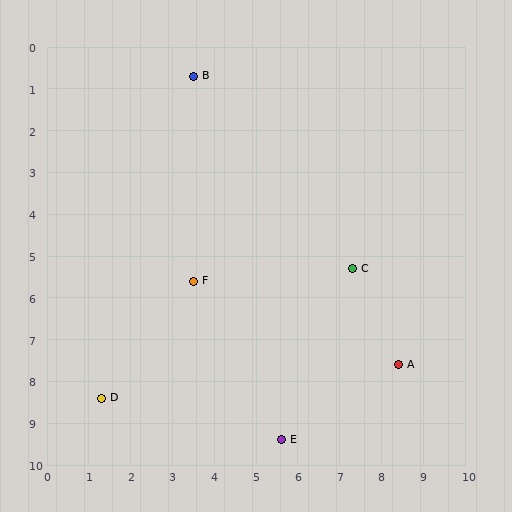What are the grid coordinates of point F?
Point F is at approximately (3.5, 5.6).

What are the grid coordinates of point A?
Point A is at approximately (8.4, 7.6).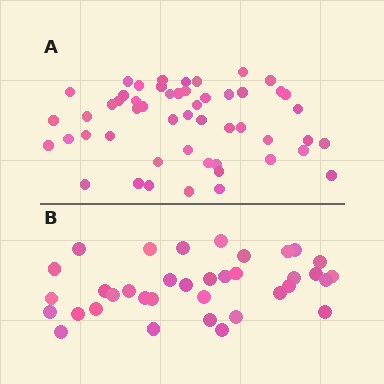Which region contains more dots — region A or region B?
Region A (the top region) has more dots.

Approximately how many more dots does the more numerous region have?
Region A has approximately 15 more dots than region B.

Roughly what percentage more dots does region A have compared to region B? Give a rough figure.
About 45% more.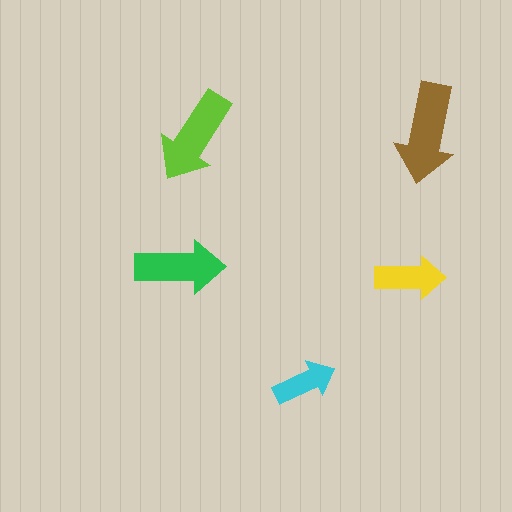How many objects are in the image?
There are 5 objects in the image.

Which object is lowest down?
The cyan arrow is bottommost.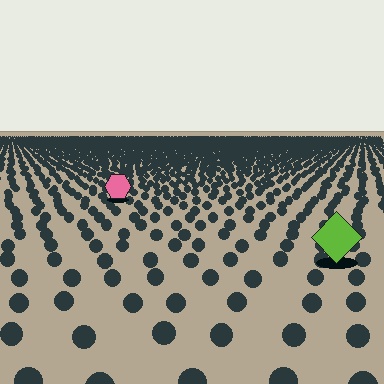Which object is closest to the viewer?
The lime diamond is closest. The texture marks near it are larger and more spread out.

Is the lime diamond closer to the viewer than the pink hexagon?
Yes. The lime diamond is closer — you can tell from the texture gradient: the ground texture is coarser near it.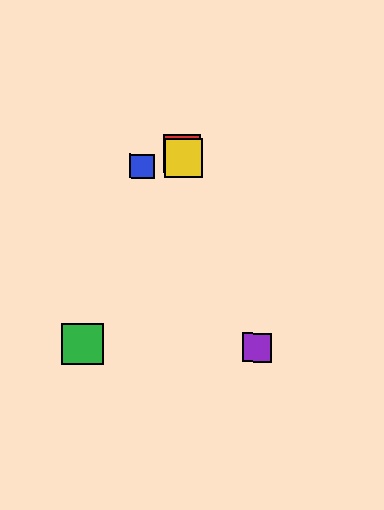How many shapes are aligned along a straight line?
3 shapes (the red square, the yellow square, the purple square) are aligned along a straight line.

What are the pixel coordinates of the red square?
The red square is at (182, 153).